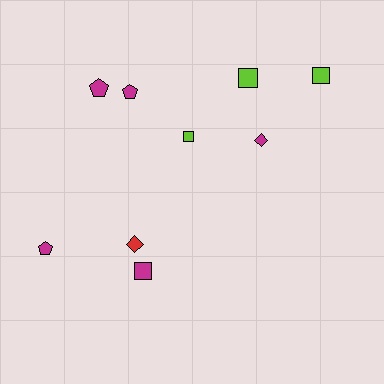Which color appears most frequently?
Magenta, with 5 objects.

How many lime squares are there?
There are 3 lime squares.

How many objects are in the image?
There are 9 objects.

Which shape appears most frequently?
Square, with 4 objects.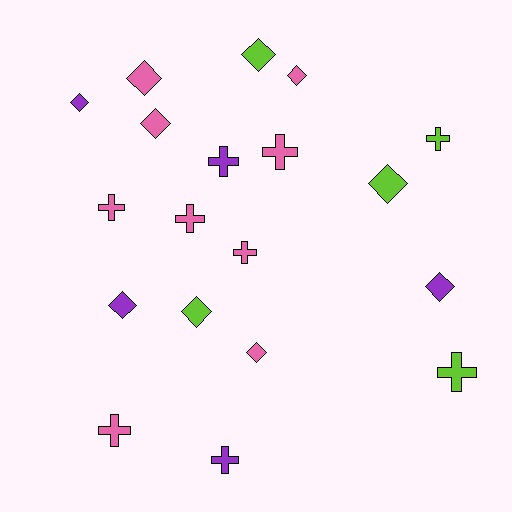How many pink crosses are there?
There are 5 pink crosses.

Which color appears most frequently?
Pink, with 9 objects.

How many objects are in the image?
There are 19 objects.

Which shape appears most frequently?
Diamond, with 10 objects.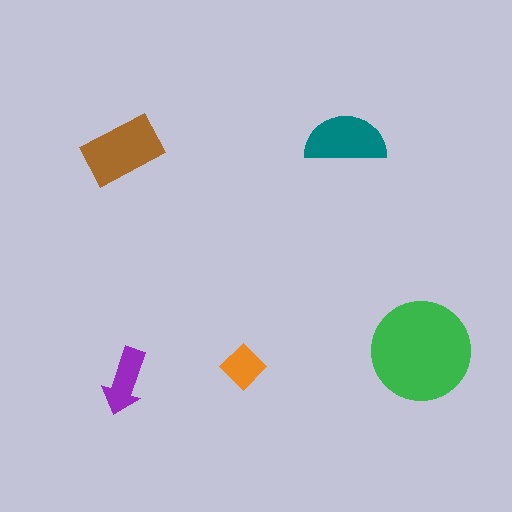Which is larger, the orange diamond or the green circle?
The green circle.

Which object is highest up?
The teal semicircle is topmost.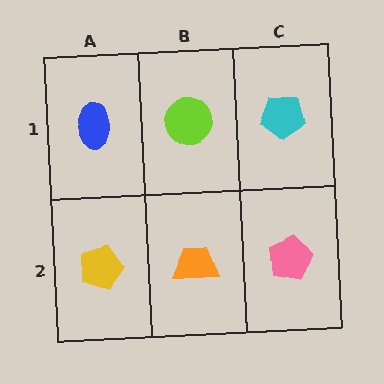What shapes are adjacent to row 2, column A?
A blue ellipse (row 1, column A), an orange trapezoid (row 2, column B).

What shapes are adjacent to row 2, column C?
A cyan pentagon (row 1, column C), an orange trapezoid (row 2, column B).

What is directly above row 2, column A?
A blue ellipse.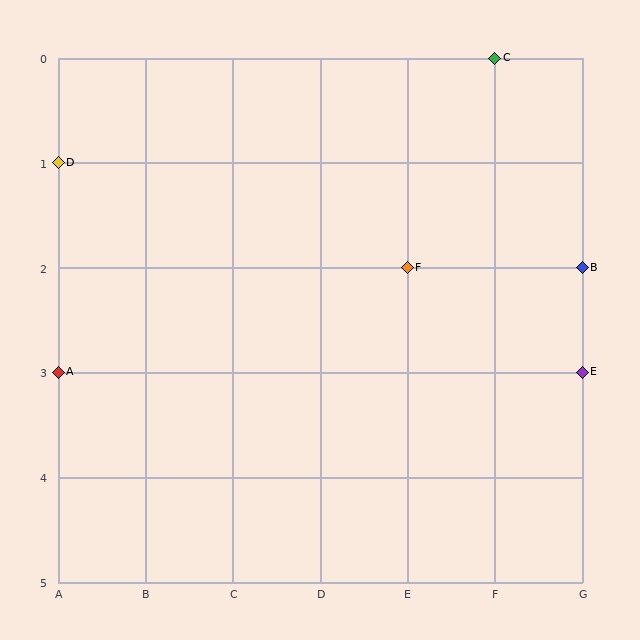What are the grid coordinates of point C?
Point C is at grid coordinates (F, 0).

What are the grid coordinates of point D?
Point D is at grid coordinates (A, 1).